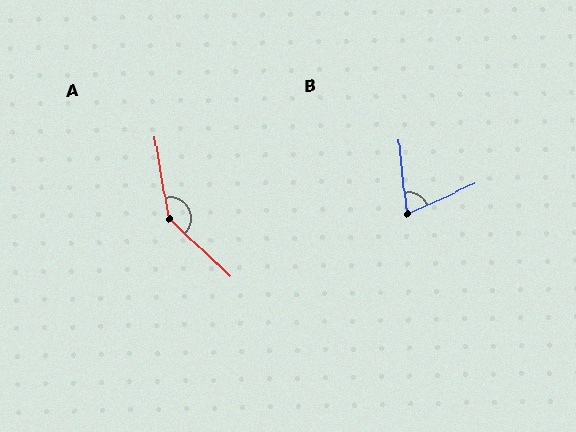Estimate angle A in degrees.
Approximately 144 degrees.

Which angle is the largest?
A, at approximately 144 degrees.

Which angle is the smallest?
B, at approximately 72 degrees.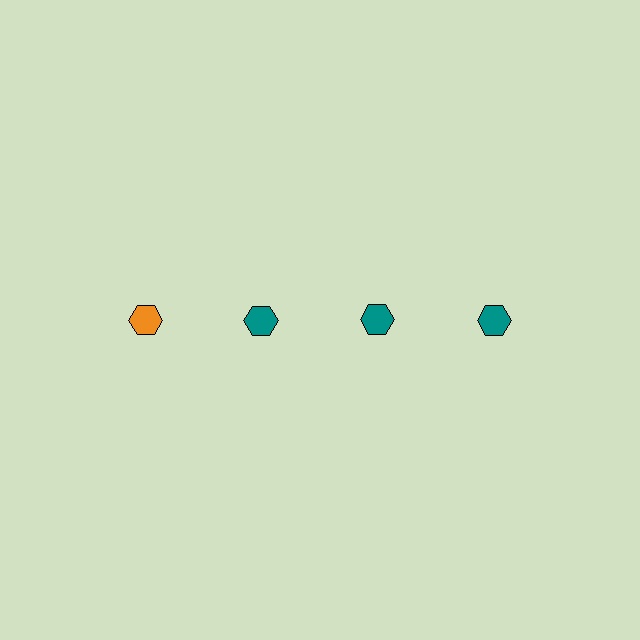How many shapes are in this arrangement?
There are 4 shapes arranged in a grid pattern.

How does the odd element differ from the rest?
It has a different color: orange instead of teal.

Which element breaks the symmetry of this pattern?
The orange hexagon in the top row, leftmost column breaks the symmetry. All other shapes are teal hexagons.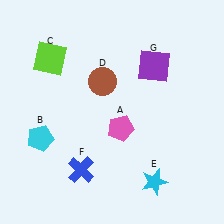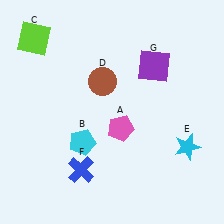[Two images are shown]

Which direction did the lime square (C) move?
The lime square (C) moved up.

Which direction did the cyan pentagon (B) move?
The cyan pentagon (B) moved right.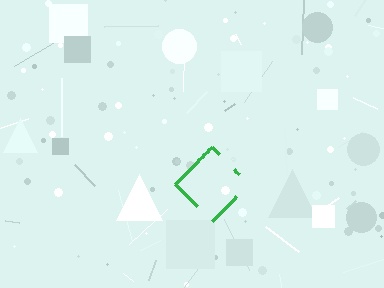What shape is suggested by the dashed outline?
The dashed outline suggests a diamond.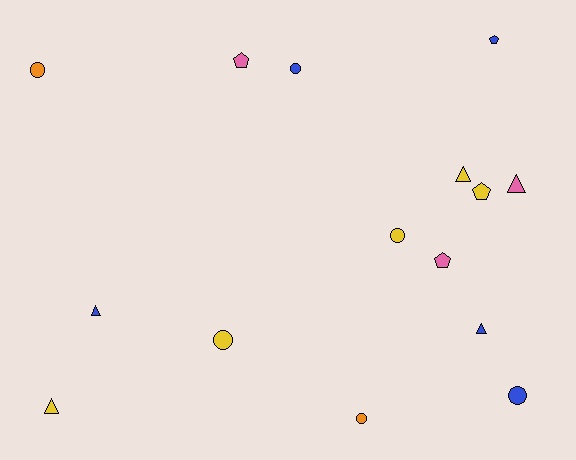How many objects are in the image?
There are 15 objects.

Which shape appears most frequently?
Circle, with 6 objects.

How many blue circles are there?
There are 2 blue circles.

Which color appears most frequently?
Blue, with 5 objects.